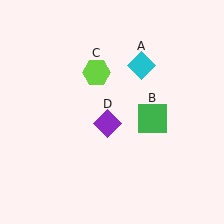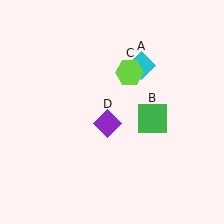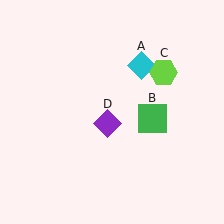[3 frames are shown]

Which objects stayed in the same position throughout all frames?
Cyan diamond (object A) and green square (object B) and purple diamond (object D) remained stationary.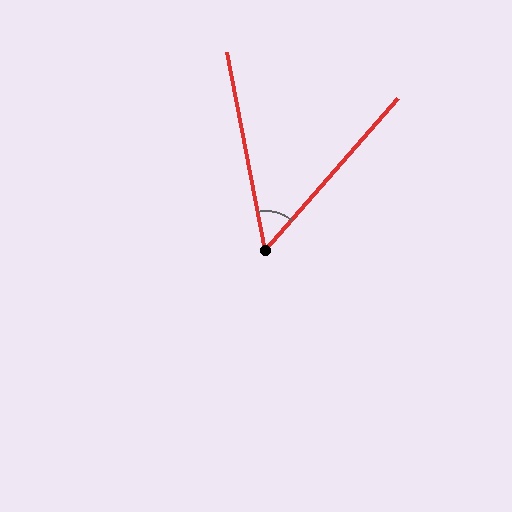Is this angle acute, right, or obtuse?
It is acute.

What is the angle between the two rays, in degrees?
Approximately 52 degrees.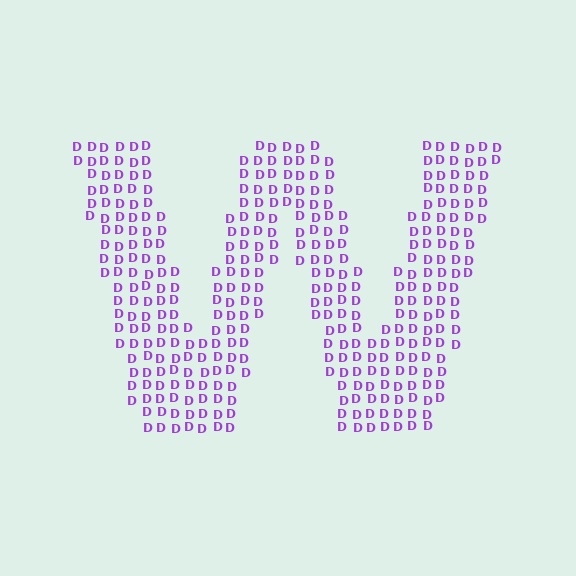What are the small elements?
The small elements are letter D's.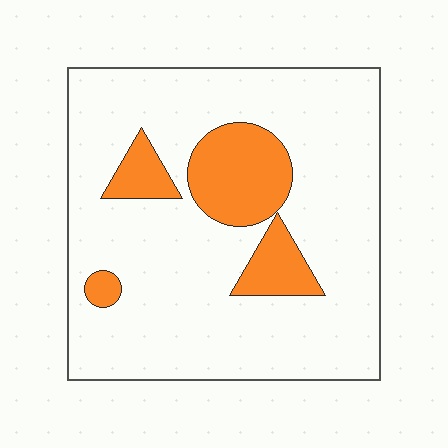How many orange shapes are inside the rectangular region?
4.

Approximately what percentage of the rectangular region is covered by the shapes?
Approximately 15%.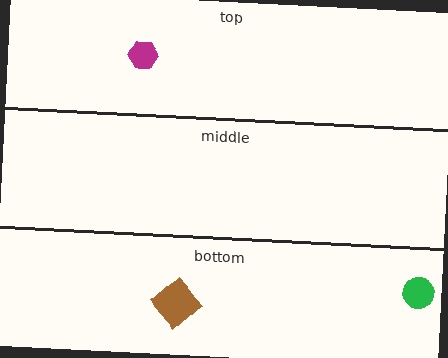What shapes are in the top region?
The magenta hexagon.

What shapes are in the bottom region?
The brown diamond, the green circle.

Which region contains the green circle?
The bottom region.